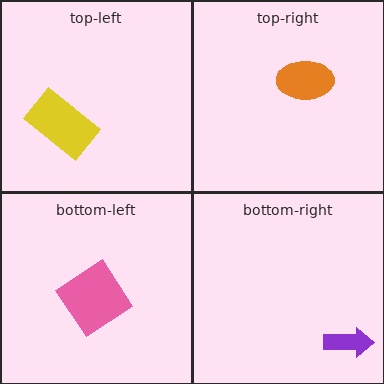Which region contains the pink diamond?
The bottom-left region.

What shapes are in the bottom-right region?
The purple arrow.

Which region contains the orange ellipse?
The top-right region.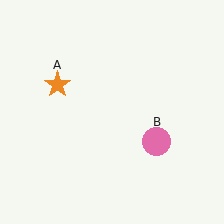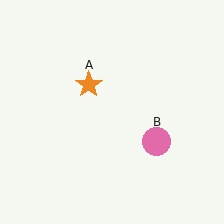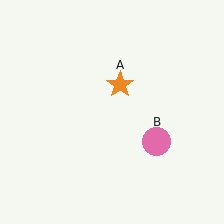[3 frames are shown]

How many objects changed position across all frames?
1 object changed position: orange star (object A).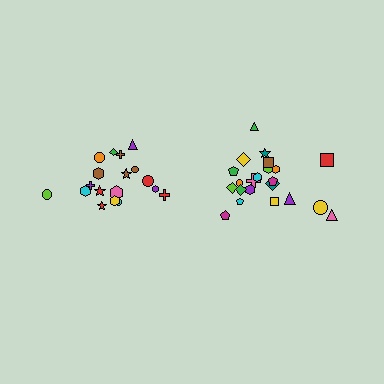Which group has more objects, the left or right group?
The right group.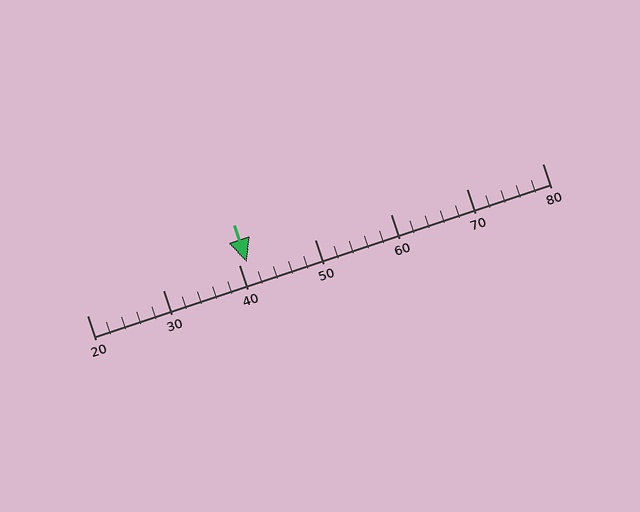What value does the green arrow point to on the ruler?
The green arrow points to approximately 41.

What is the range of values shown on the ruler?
The ruler shows values from 20 to 80.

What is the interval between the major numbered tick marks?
The major tick marks are spaced 10 units apart.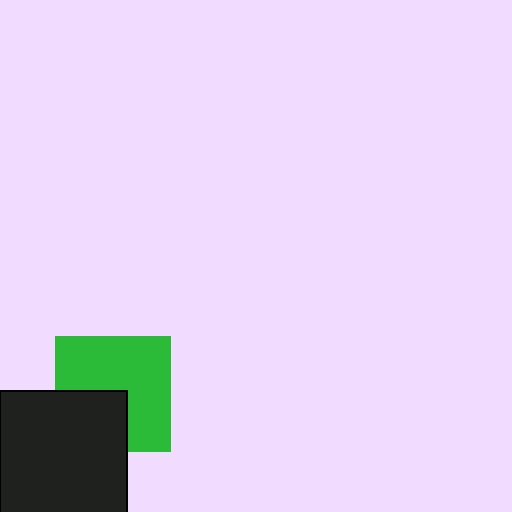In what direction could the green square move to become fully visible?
The green square could move toward the upper-right. That would shift it out from behind the black square entirely.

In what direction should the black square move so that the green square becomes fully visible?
The black square should move toward the lower-left. That is the shortest direction to clear the overlap and leave the green square fully visible.